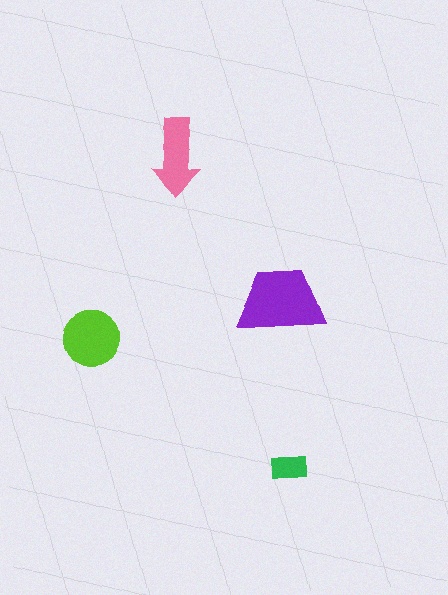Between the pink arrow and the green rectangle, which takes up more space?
The pink arrow.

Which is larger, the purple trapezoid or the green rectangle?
The purple trapezoid.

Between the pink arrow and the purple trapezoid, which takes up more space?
The purple trapezoid.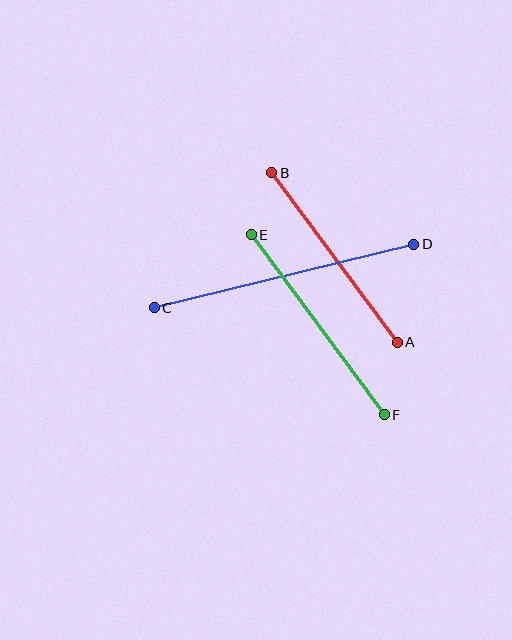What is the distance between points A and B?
The distance is approximately 211 pixels.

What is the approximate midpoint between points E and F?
The midpoint is at approximately (318, 325) pixels.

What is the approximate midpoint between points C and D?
The midpoint is at approximately (284, 276) pixels.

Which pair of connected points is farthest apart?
Points C and D are farthest apart.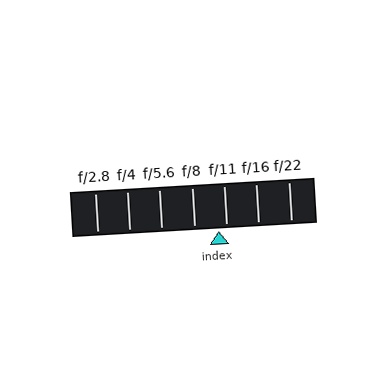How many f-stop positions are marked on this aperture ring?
There are 7 f-stop positions marked.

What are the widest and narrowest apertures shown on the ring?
The widest aperture shown is f/2.8 and the narrowest is f/22.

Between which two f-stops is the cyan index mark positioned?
The index mark is between f/8 and f/11.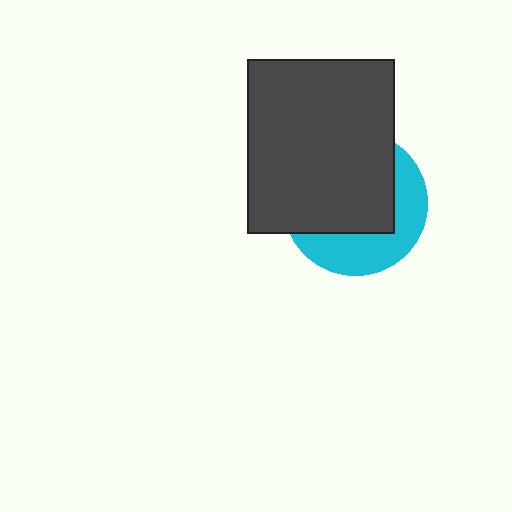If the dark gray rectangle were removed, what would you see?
You would see the complete cyan circle.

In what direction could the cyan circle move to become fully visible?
The cyan circle could move toward the lower-right. That would shift it out from behind the dark gray rectangle entirely.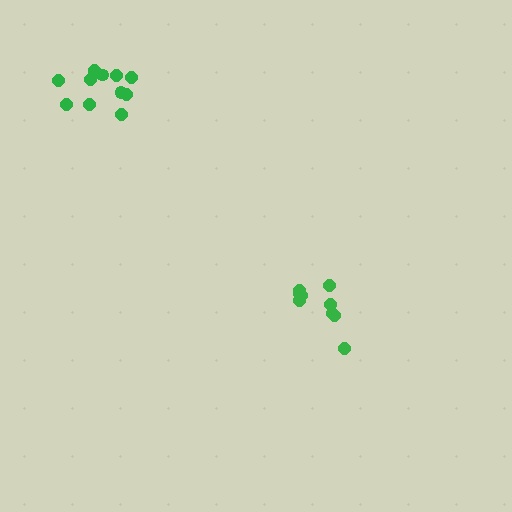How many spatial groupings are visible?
There are 2 spatial groupings.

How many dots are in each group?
Group 1: 11 dots, Group 2: 9 dots (20 total).